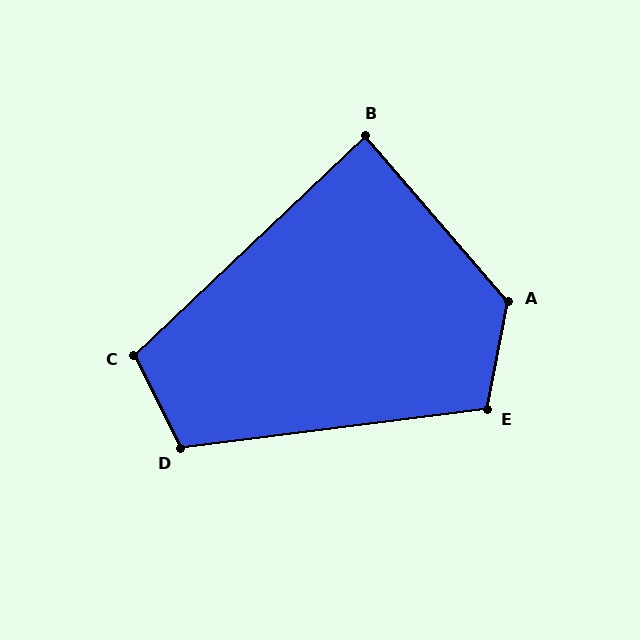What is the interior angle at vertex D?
Approximately 109 degrees (obtuse).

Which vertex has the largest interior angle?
A, at approximately 128 degrees.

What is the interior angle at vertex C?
Approximately 107 degrees (obtuse).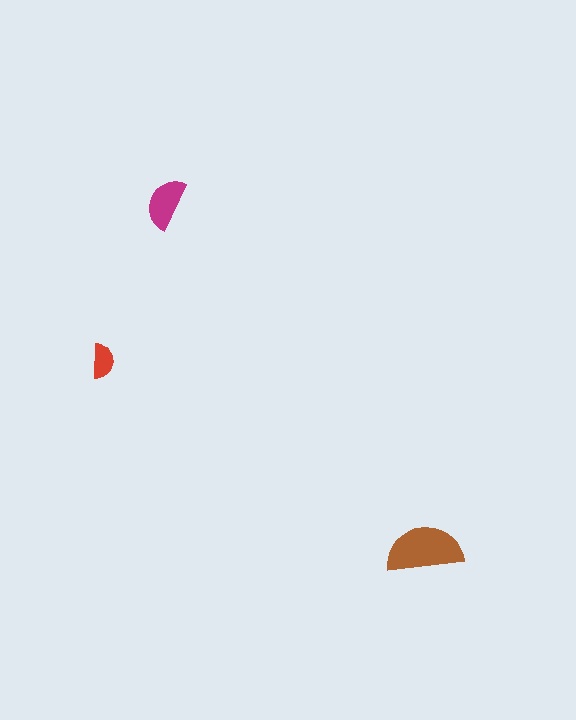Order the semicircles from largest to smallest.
the brown one, the magenta one, the red one.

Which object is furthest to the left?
The red semicircle is leftmost.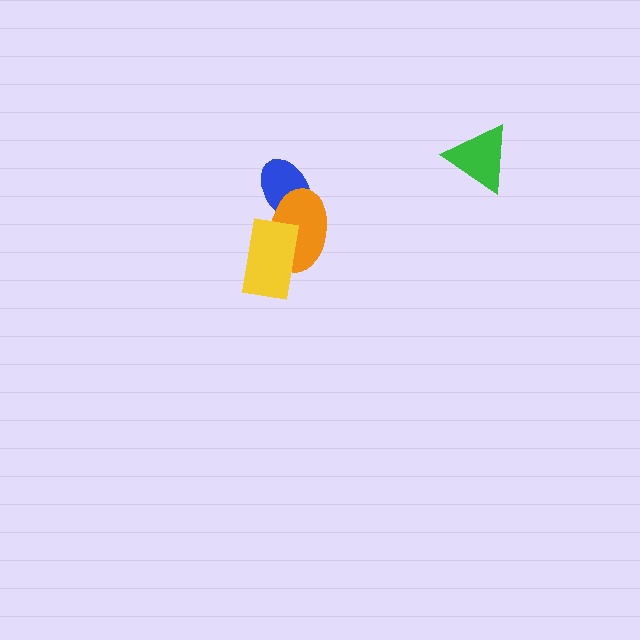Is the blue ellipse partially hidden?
Yes, it is partially covered by another shape.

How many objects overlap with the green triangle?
0 objects overlap with the green triangle.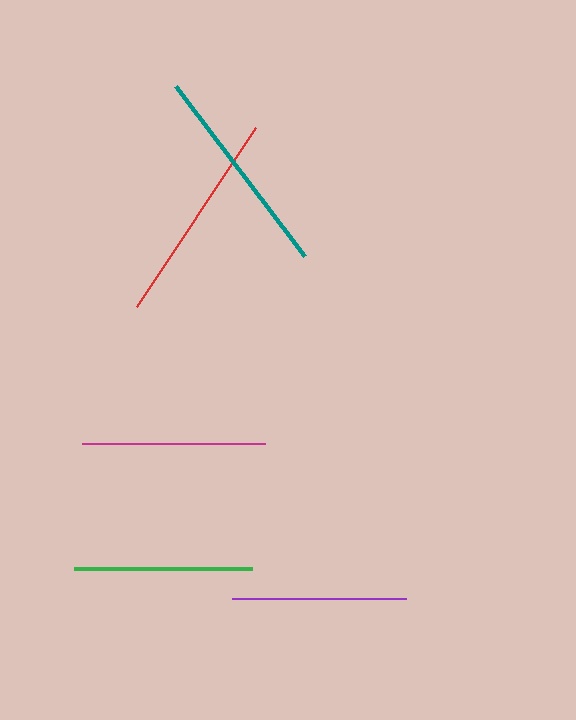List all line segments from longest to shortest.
From longest to shortest: red, teal, magenta, green, purple.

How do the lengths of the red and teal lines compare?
The red and teal lines are approximately the same length.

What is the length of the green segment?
The green segment is approximately 178 pixels long.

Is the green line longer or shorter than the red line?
The red line is longer than the green line.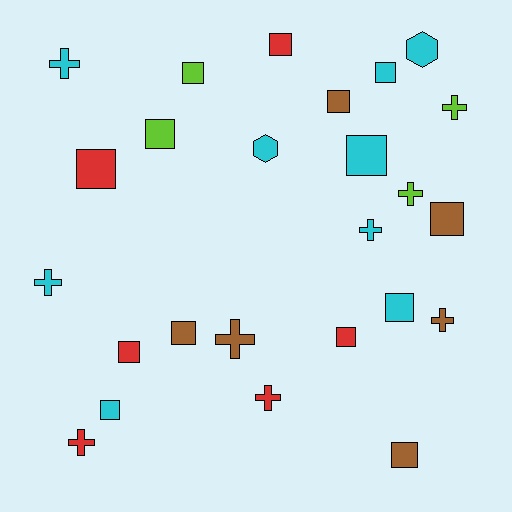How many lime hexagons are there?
There are no lime hexagons.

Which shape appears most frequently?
Square, with 14 objects.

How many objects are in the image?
There are 25 objects.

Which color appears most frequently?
Cyan, with 9 objects.